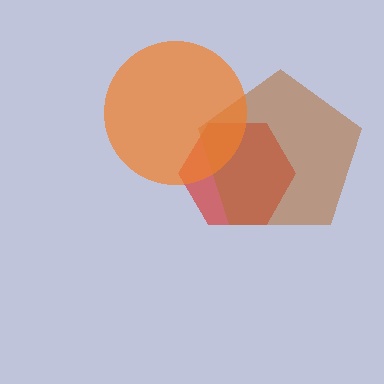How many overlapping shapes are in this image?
There are 3 overlapping shapes in the image.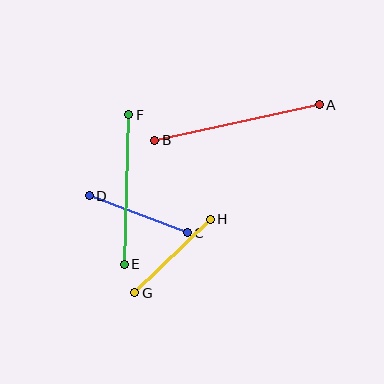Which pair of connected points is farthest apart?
Points A and B are farthest apart.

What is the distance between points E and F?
The distance is approximately 149 pixels.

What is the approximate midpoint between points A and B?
The midpoint is at approximately (237, 123) pixels.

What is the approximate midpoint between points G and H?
The midpoint is at approximately (173, 256) pixels.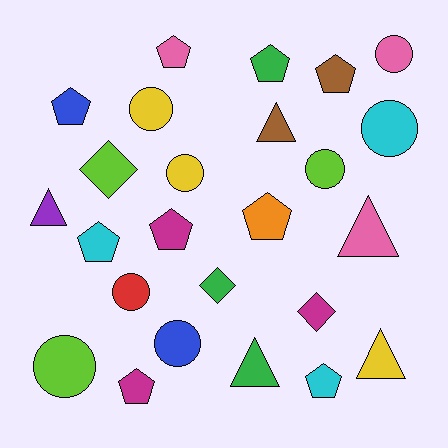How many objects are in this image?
There are 25 objects.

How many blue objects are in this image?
There are 2 blue objects.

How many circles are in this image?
There are 8 circles.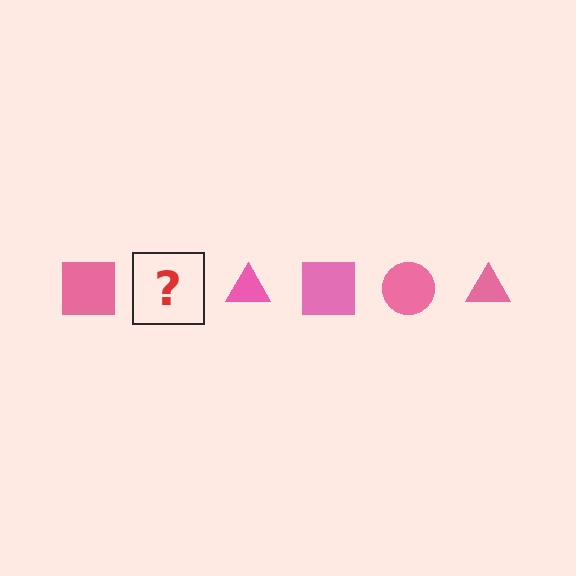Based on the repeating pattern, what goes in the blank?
The blank should be a pink circle.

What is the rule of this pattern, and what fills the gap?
The rule is that the pattern cycles through square, circle, triangle shapes in pink. The gap should be filled with a pink circle.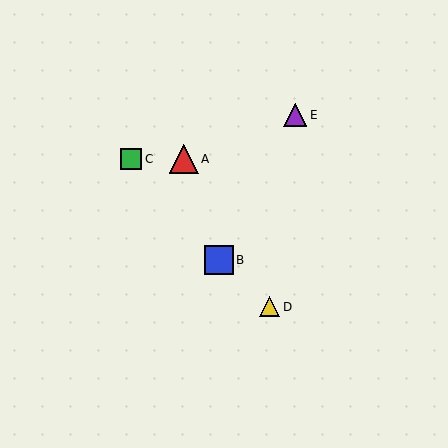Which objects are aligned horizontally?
Objects A, C are aligned horizontally.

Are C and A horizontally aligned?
Yes, both are at y≈159.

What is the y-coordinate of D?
Object D is at y≈307.